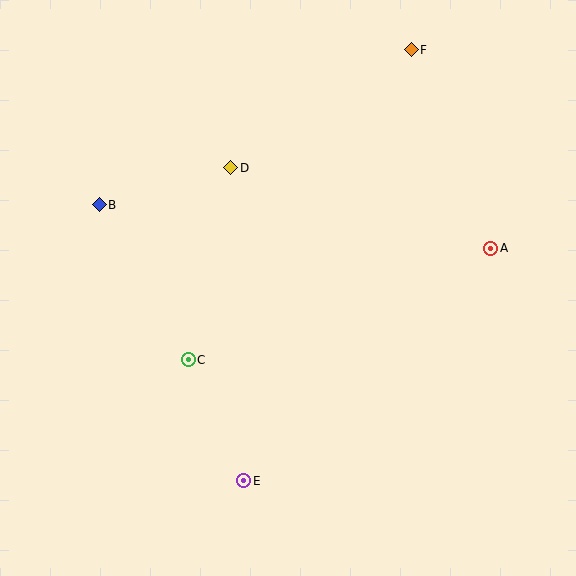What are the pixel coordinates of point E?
Point E is at (244, 481).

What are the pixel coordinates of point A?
Point A is at (490, 248).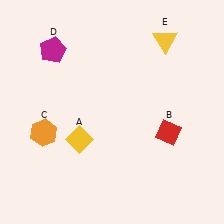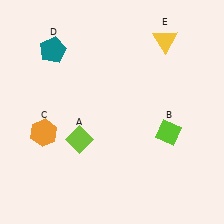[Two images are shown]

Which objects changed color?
A changed from yellow to lime. B changed from red to lime. D changed from magenta to teal.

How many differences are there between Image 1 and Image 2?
There are 3 differences between the two images.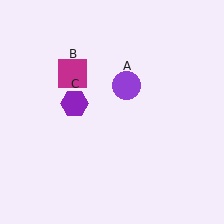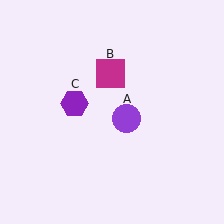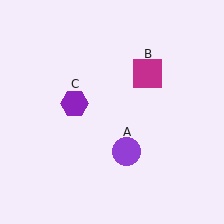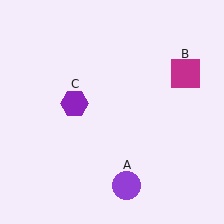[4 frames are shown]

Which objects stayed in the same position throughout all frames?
Purple hexagon (object C) remained stationary.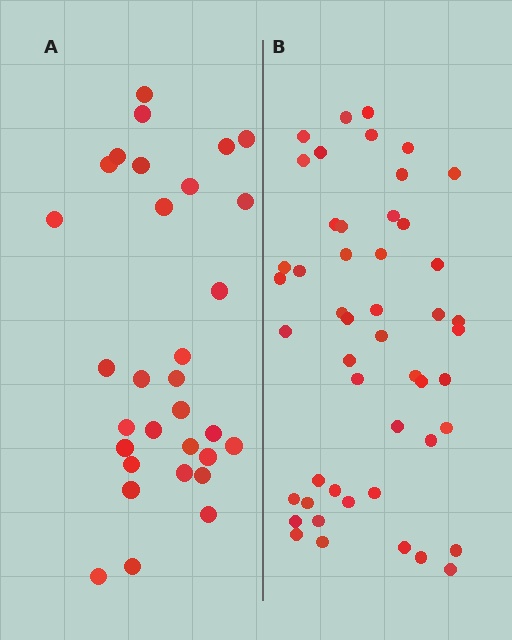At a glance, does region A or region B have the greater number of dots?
Region B (the right region) has more dots.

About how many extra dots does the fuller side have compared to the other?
Region B has approximately 20 more dots than region A.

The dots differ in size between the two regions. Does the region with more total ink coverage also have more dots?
No. Region A has more total ink coverage because its dots are larger, but region B actually contains more individual dots. Total area can be misleading — the number of items is what matters here.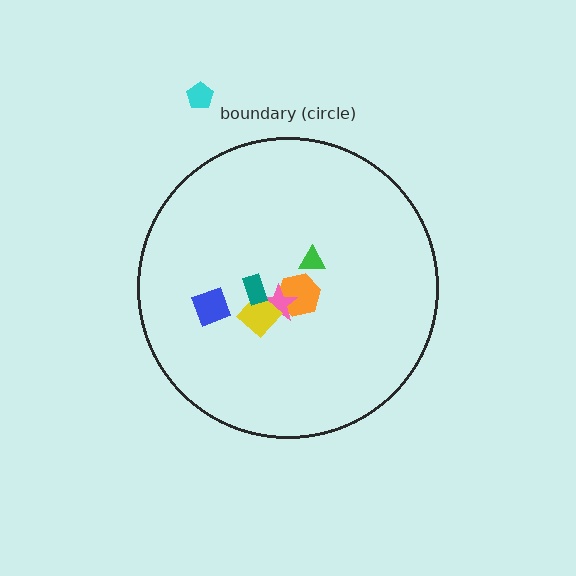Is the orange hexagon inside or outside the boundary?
Inside.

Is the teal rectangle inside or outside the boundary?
Inside.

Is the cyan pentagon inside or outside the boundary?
Outside.